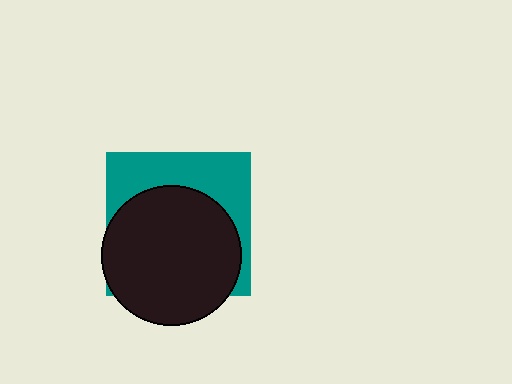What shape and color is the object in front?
The object in front is a black circle.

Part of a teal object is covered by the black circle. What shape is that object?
It is a square.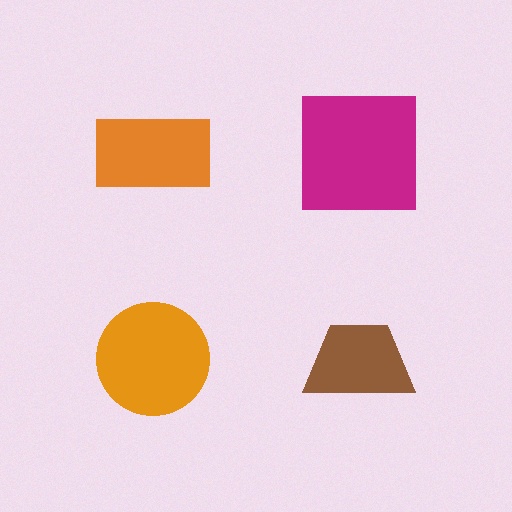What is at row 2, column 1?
An orange circle.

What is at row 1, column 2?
A magenta square.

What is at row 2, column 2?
A brown trapezoid.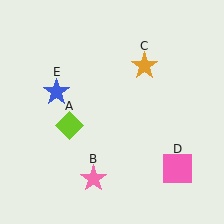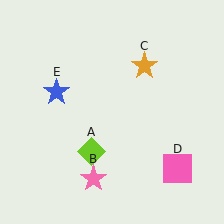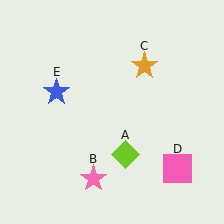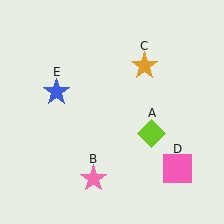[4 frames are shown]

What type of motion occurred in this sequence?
The lime diamond (object A) rotated counterclockwise around the center of the scene.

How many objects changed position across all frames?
1 object changed position: lime diamond (object A).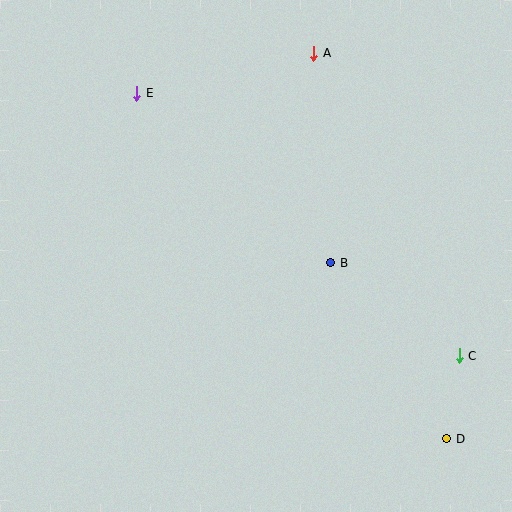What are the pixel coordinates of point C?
Point C is at (459, 356).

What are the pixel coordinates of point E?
Point E is at (137, 93).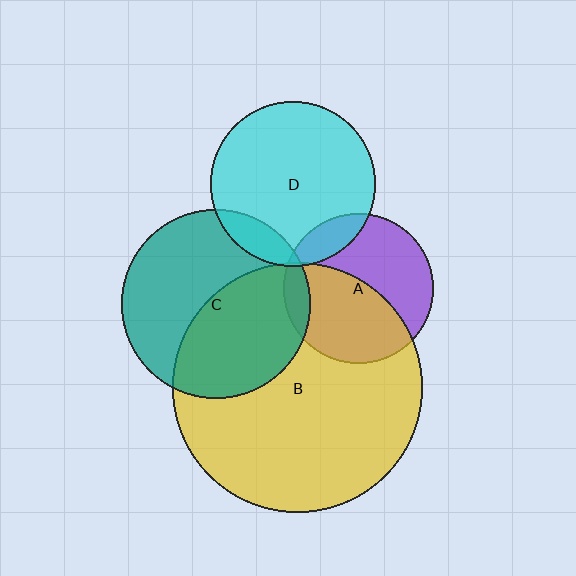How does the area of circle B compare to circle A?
Approximately 2.8 times.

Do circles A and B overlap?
Yes.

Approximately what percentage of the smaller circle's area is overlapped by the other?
Approximately 50%.